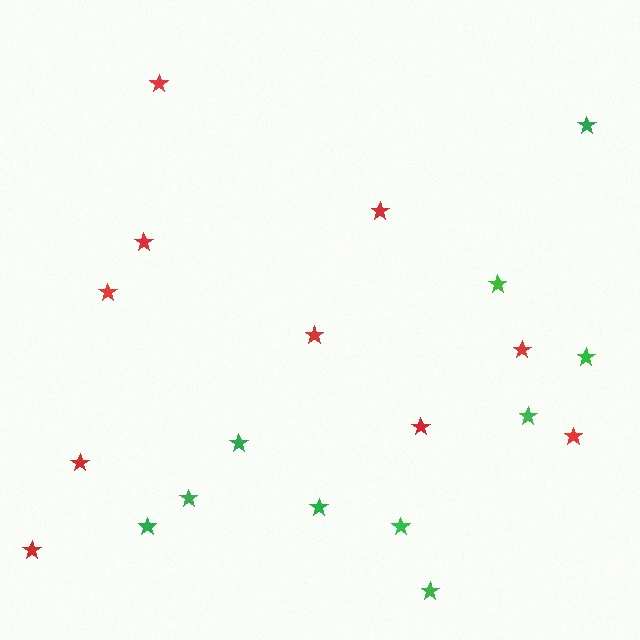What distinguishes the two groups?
There are 2 groups: one group of green stars (10) and one group of red stars (10).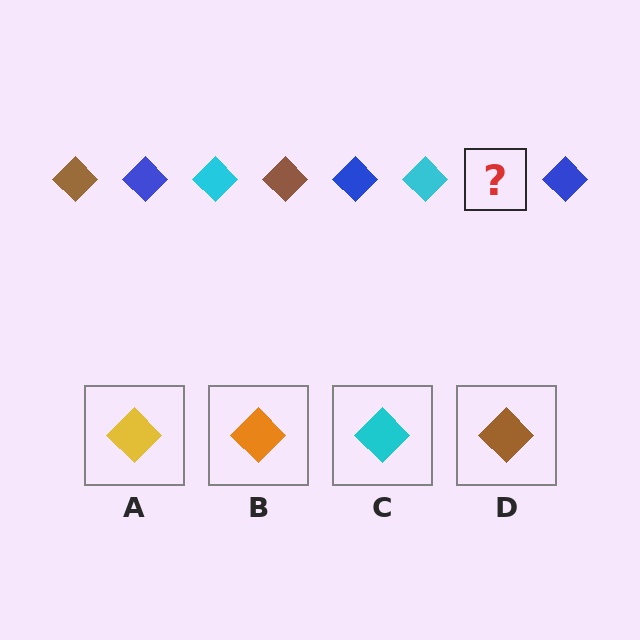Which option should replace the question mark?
Option D.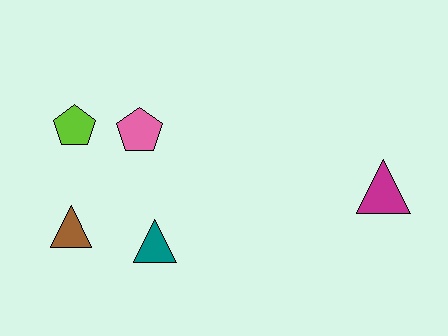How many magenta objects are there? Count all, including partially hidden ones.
There is 1 magenta object.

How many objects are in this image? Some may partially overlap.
There are 5 objects.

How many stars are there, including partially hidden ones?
There are no stars.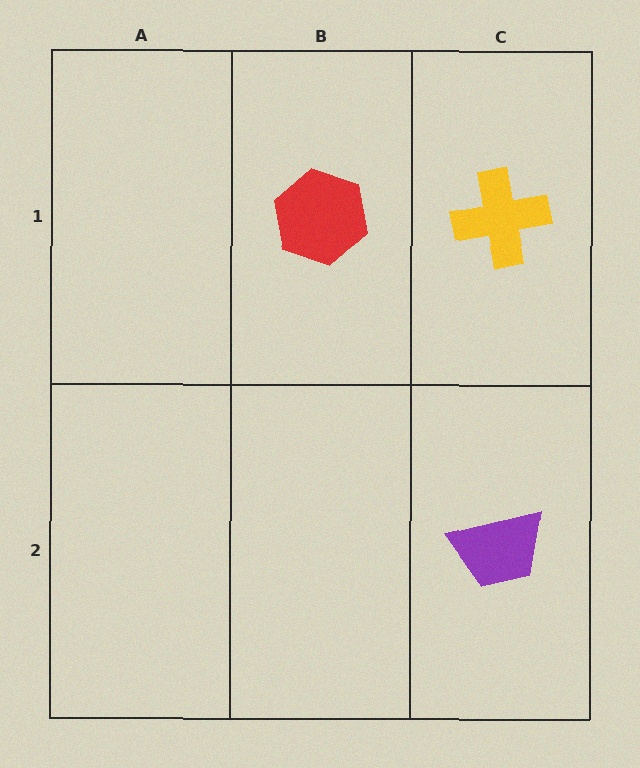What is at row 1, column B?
A red hexagon.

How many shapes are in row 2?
1 shape.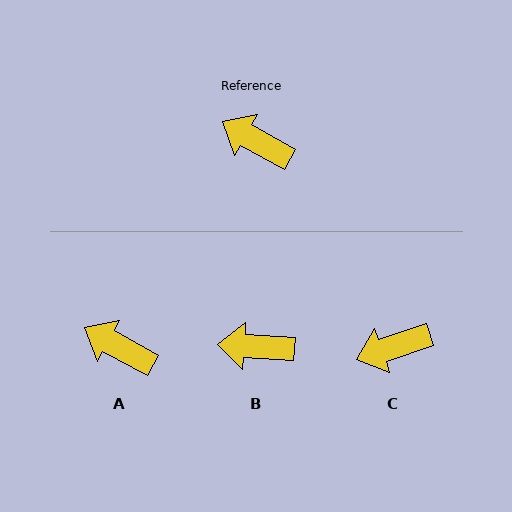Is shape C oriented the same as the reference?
No, it is off by about 48 degrees.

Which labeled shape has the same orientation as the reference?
A.